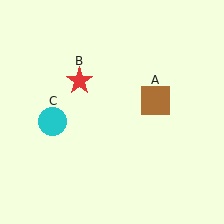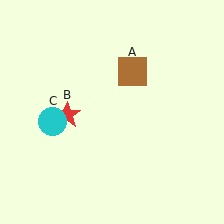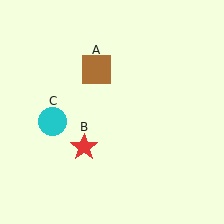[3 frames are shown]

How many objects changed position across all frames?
2 objects changed position: brown square (object A), red star (object B).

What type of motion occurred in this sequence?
The brown square (object A), red star (object B) rotated counterclockwise around the center of the scene.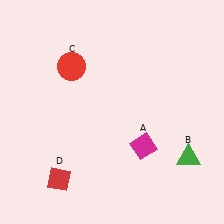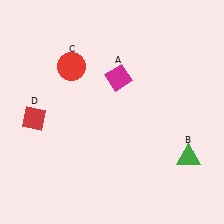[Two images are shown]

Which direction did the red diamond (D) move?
The red diamond (D) moved up.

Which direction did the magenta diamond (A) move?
The magenta diamond (A) moved up.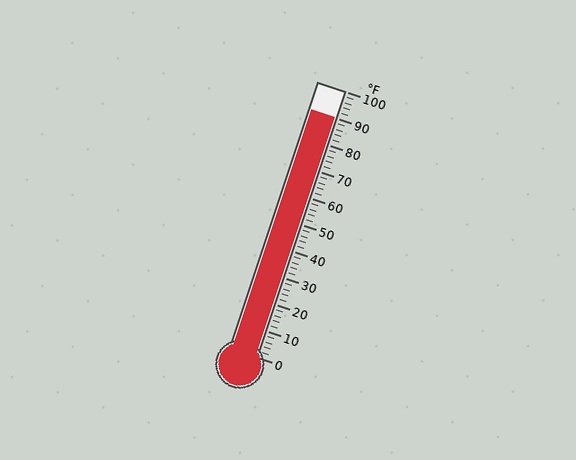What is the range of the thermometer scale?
The thermometer scale ranges from 0°F to 100°F.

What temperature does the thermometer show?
The thermometer shows approximately 90°F.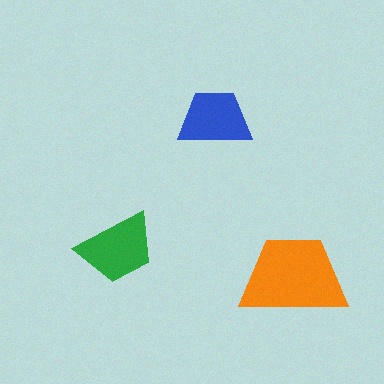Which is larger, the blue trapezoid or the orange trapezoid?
The orange one.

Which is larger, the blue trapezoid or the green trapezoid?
The green one.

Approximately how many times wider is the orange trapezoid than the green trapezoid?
About 1.5 times wider.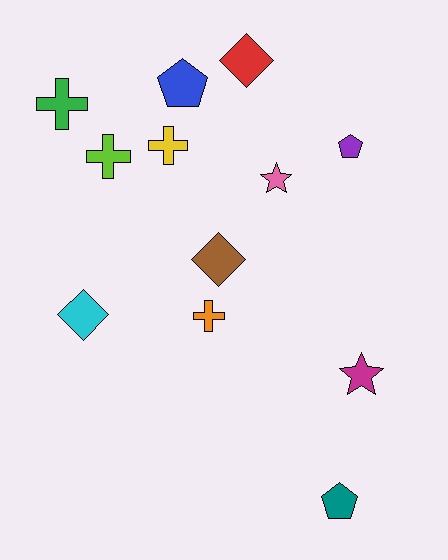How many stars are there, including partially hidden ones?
There are 2 stars.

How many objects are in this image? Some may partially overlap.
There are 12 objects.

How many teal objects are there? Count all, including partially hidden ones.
There is 1 teal object.